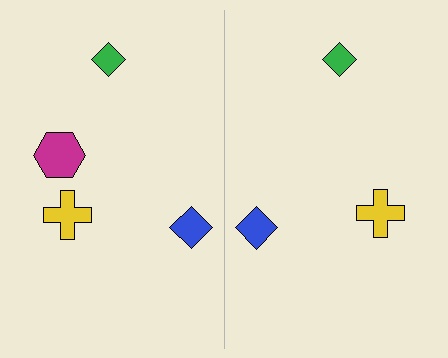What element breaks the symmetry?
A magenta hexagon is missing from the right side.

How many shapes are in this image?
There are 7 shapes in this image.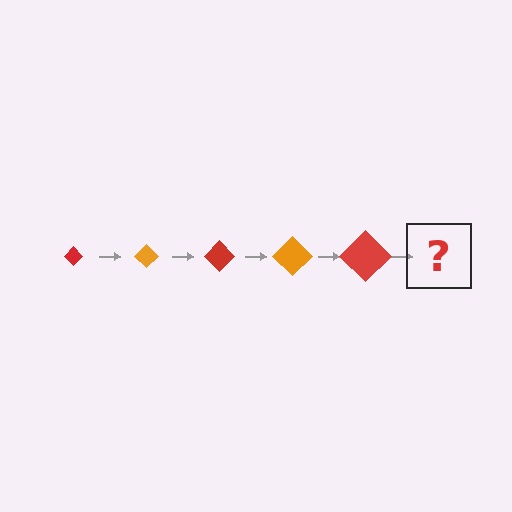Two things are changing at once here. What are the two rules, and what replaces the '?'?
The two rules are that the diamond grows larger each step and the color cycles through red and orange. The '?' should be an orange diamond, larger than the previous one.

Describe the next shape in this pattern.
It should be an orange diamond, larger than the previous one.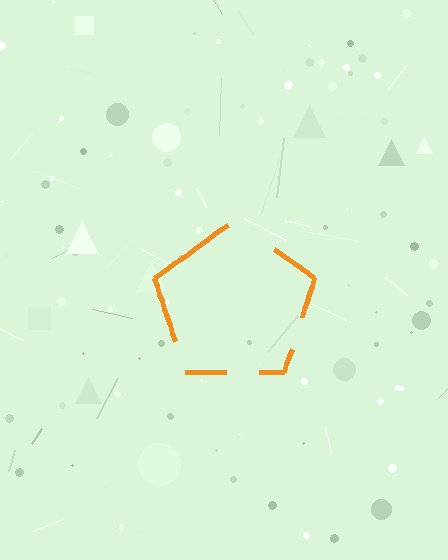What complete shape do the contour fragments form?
The contour fragments form a pentagon.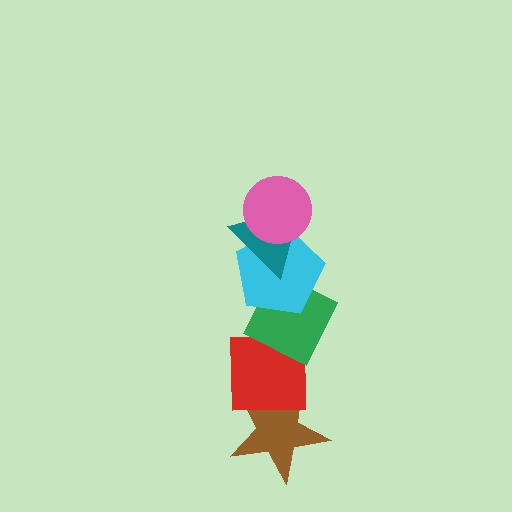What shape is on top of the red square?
The green diamond is on top of the red square.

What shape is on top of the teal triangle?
The pink circle is on top of the teal triangle.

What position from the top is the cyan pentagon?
The cyan pentagon is 3rd from the top.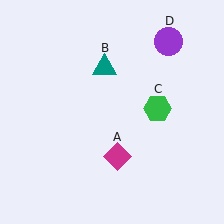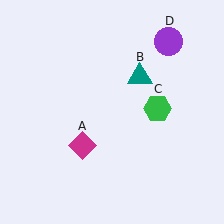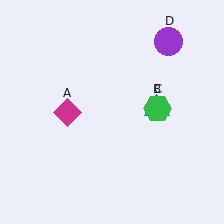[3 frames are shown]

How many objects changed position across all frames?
2 objects changed position: magenta diamond (object A), teal triangle (object B).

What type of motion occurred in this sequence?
The magenta diamond (object A), teal triangle (object B) rotated clockwise around the center of the scene.